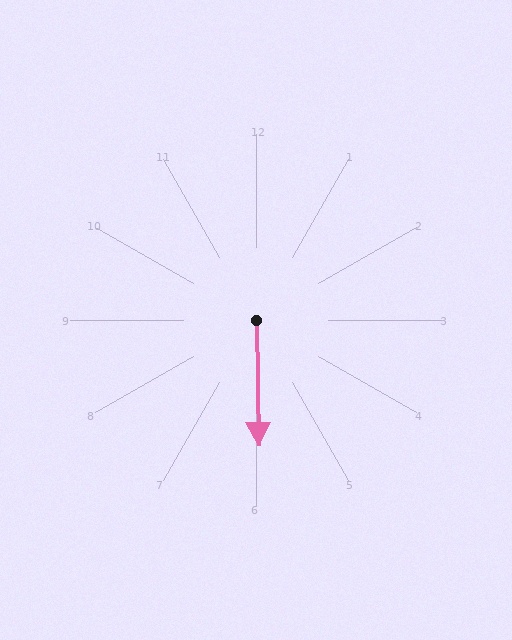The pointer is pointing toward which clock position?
Roughly 6 o'clock.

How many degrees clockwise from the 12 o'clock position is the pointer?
Approximately 179 degrees.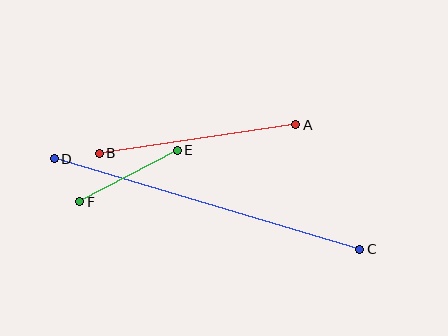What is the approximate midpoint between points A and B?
The midpoint is at approximately (197, 139) pixels.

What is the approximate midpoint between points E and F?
The midpoint is at approximately (129, 176) pixels.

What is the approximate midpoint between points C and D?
The midpoint is at approximately (207, 204) pixels.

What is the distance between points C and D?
The distance is approximately 319 pixels.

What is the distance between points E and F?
The distance is approximately 110 pixels.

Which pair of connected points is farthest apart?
Points C and D are farthest apart.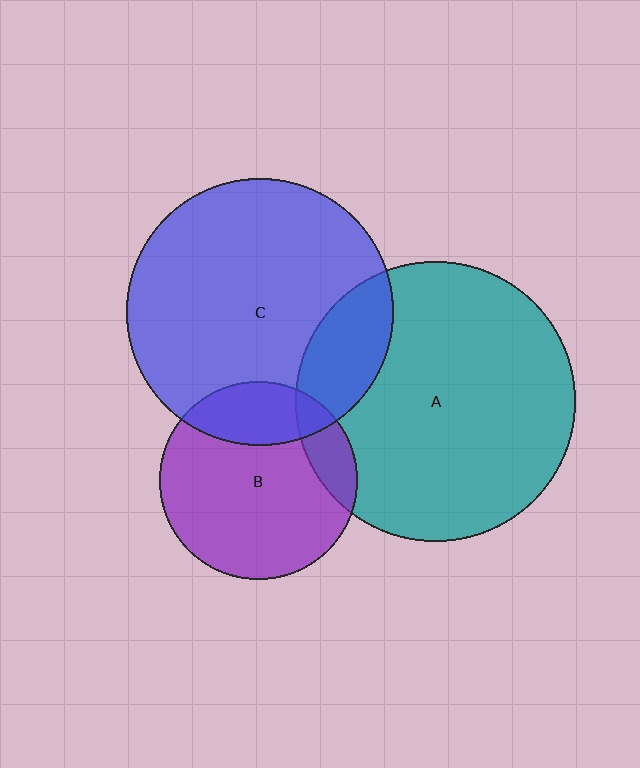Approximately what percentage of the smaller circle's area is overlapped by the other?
Approximately 20%.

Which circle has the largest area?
Circle A (teal).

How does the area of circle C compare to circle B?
Approximately 1.8 times.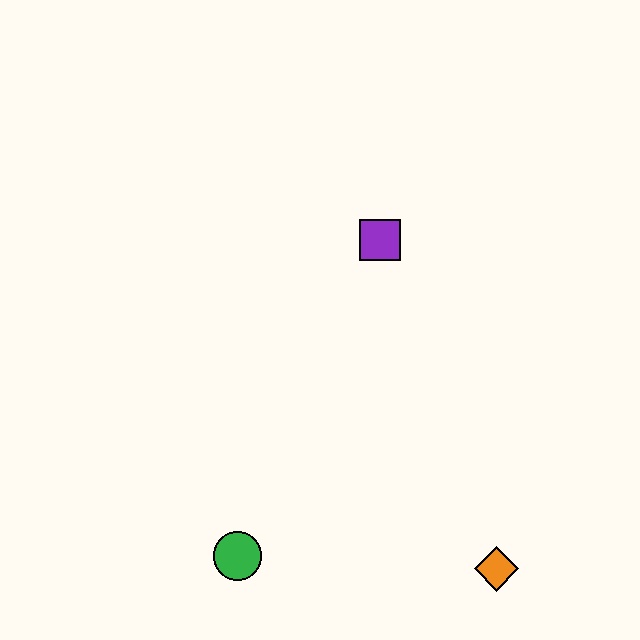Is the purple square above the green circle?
Yes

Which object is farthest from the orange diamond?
The purple square is farthest from the orange diamond.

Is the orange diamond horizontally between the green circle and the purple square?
No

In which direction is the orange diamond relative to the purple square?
The orange diamond is below the purple square.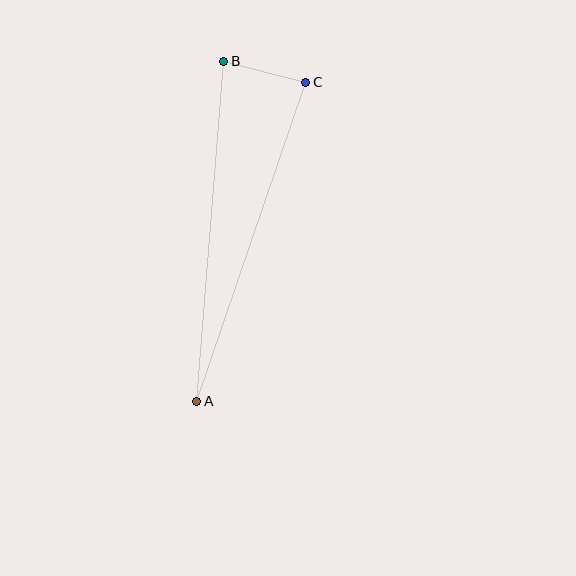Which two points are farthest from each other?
Points A and B are farthest from each other.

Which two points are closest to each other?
Points B and C are closest to each other.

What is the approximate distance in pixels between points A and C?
The distance between A and C is approximately 337 pixels.